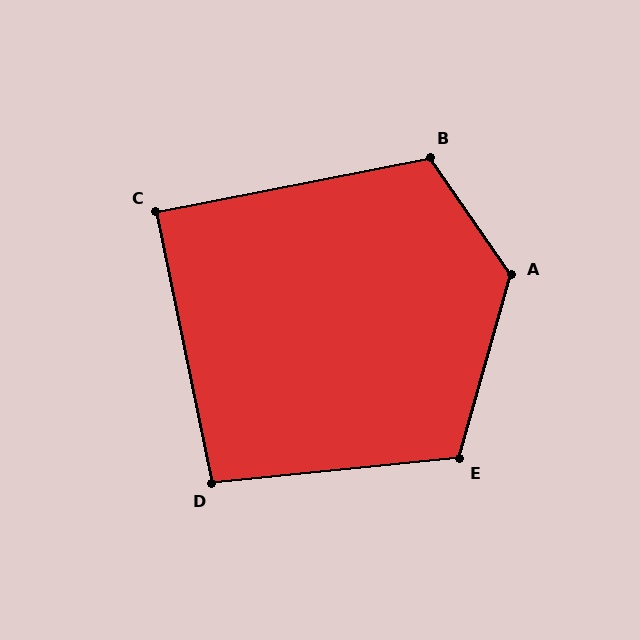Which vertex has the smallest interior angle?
C, at approximately 90 degrees.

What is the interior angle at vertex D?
Approximately 96 degrees (obtuse).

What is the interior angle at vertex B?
Approximately 113 degrees (obtuse).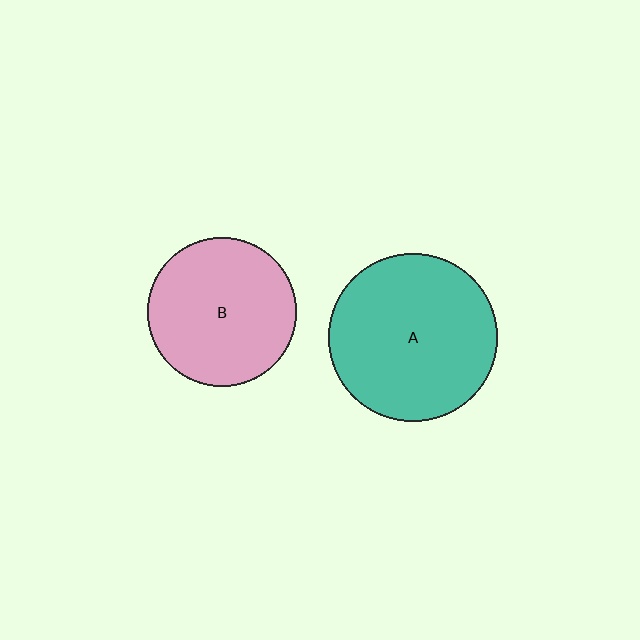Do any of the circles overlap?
No, none of the circles overlap.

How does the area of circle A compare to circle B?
Approximately 1.3 times.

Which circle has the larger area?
Circle A (teal).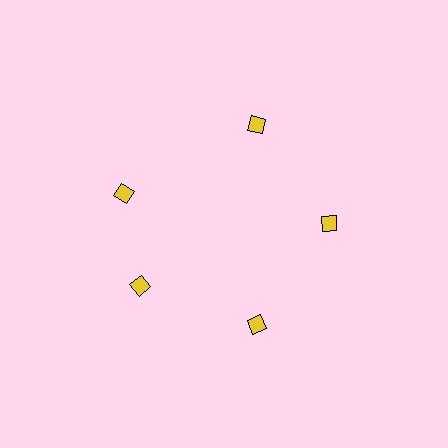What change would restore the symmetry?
The symmetry would be restored by rotating it back into even spacing with its neighbors so that all 5 diamonds sit at equal angles and equal distance from the center.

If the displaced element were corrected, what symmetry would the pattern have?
It would have 5-fold rotational symmetry — the pattern would map onto itself every 72 degrees.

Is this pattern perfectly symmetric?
No. The 5 yellow diamonds are arranged in a ring, but one element near the 10 o'clock position is rotated out of alignment along the ring, breaking the 5-fold rotational symmetry.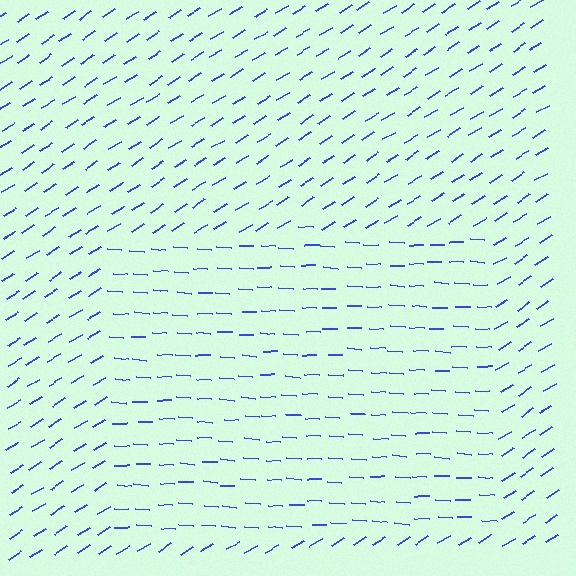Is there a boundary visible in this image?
Yes, there is a texture boundary formed by a change in line orientation.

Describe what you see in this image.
The image is filled with small blue line segments. A rectangle region in the image has lines oriented differently from the surrounding lines, creating a visible texture boundary.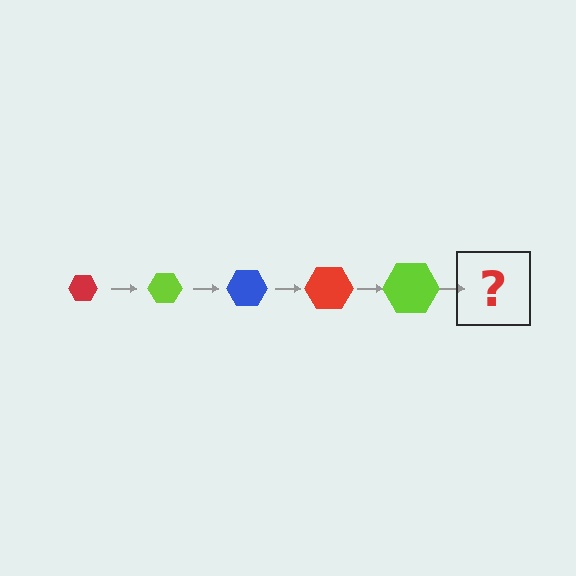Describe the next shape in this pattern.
It should be a blue hexagon, larger than the previous one.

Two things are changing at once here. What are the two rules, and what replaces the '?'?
The two rules are that the hexagon grows larger each step and the color cycles through red, lime, and blue. The '?' should be a blue hexagon, larger than the previous one.